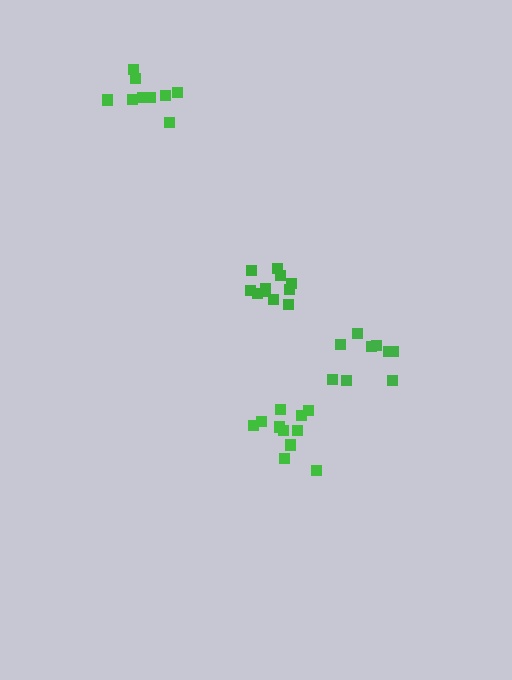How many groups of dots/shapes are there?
There are 4 groups.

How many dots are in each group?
Group 1: 11 dots, Group 2: 9 dots, Group 3: 11 dots, Group 4: 9 dots (40 total).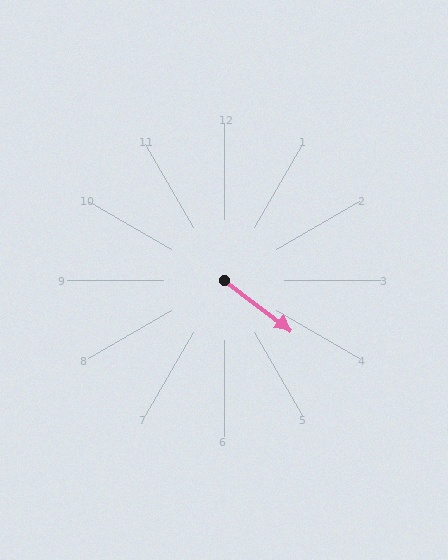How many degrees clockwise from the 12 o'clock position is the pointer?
Approximately 127 degrees.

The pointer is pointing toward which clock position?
Roughly 4 o'clock.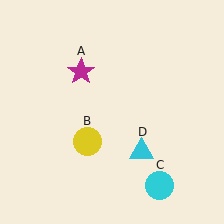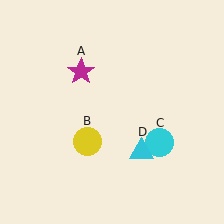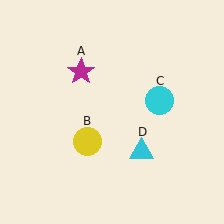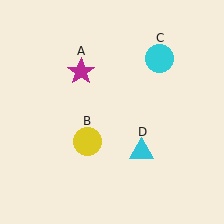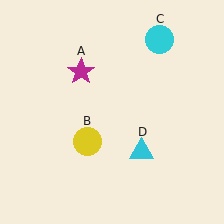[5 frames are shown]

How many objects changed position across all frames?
1 object changed position: cyan circle (object C).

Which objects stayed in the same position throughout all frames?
Magenta star (object A) and yellow circle (object B) and cyan triangle (object D) remained stationary.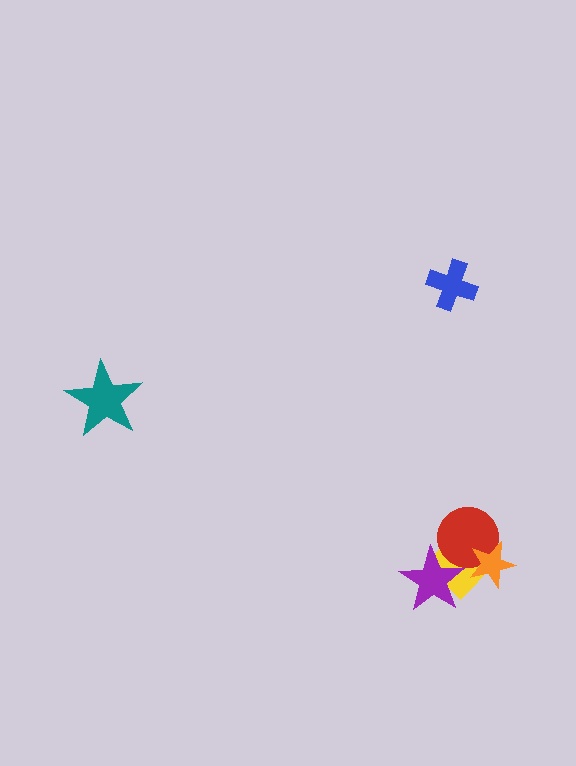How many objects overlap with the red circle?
3 objects overlap with the red circle.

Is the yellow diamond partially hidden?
Yes, it is partially covered by another shape.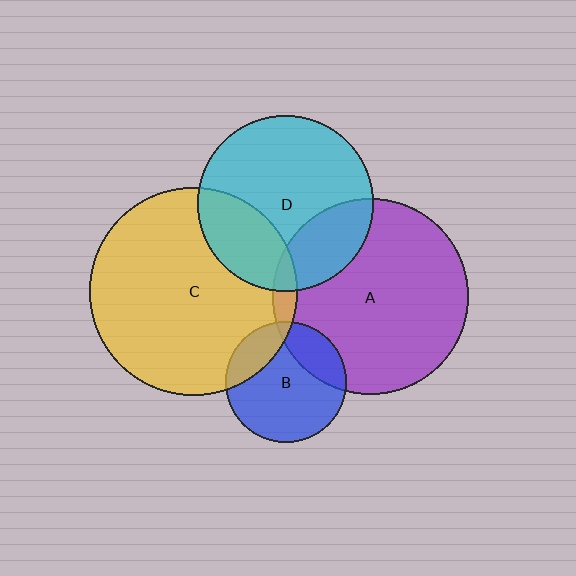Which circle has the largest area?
Circle C (yellow).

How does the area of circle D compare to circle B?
Approximately 2.1 times.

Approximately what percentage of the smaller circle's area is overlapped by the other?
Approximately 20%.